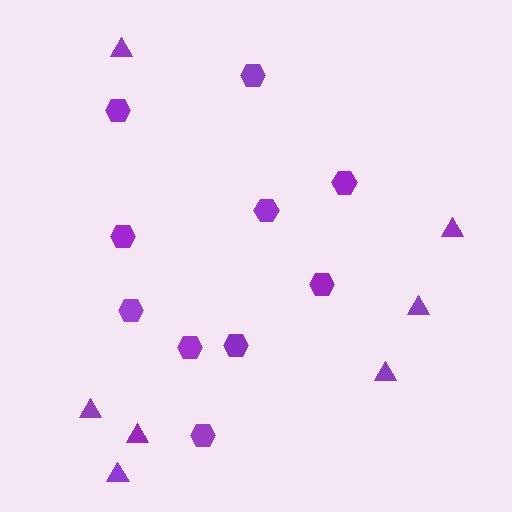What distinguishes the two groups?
There are 2 groups: one group of triangles (7) and one group of hexagons (10).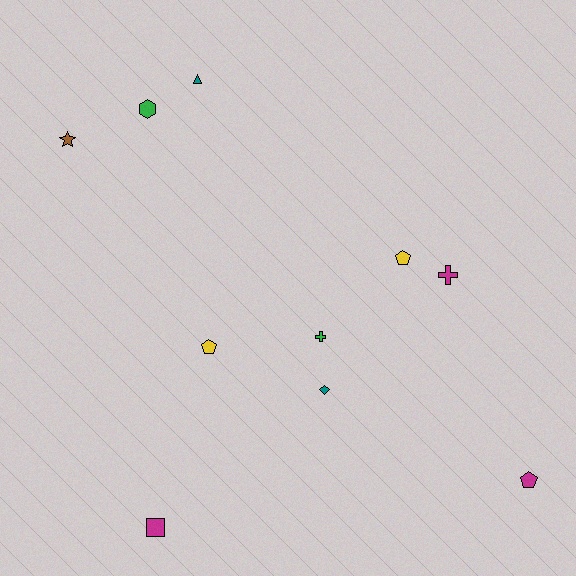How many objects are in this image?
There are 10 objects.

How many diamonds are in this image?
There is 1 diamond.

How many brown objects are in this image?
There is 1 brown object.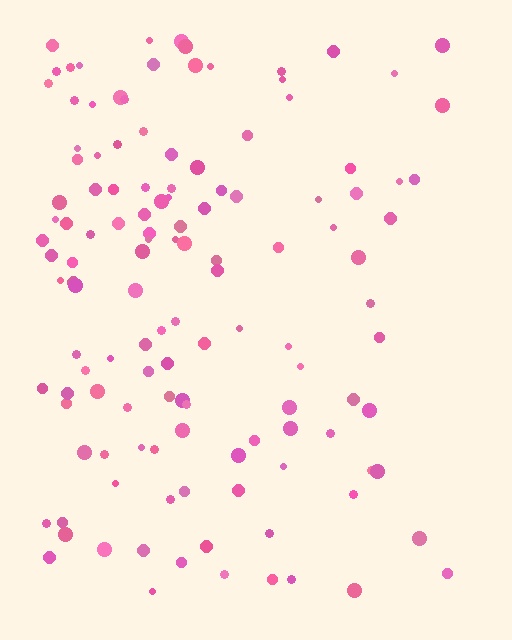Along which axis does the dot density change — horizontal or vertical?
Horizontal.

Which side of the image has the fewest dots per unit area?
The right.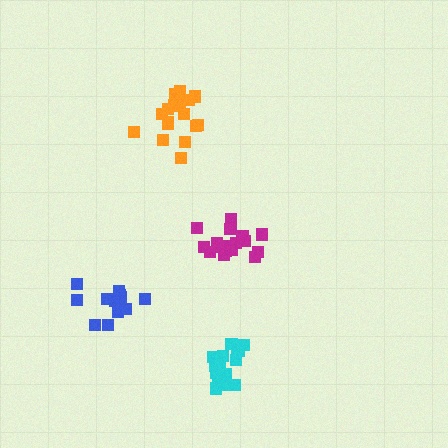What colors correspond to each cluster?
The clusters are colored: orange, cyan, magenta, blue.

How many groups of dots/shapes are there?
There are 4 groups.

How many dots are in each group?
Group 1: 18 dots, Group 2: 16 dots, Group 3: 17 dots, Group 4: 13 dots (64 total).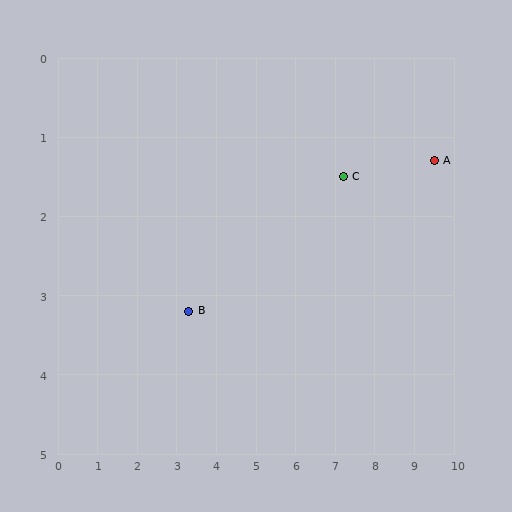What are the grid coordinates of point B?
Point B is at approximately (3.3, 3.2).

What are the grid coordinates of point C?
Point C is at approximately (7.2, 1.5).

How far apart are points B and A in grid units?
Points B and A are about 6.5 grid units apart.